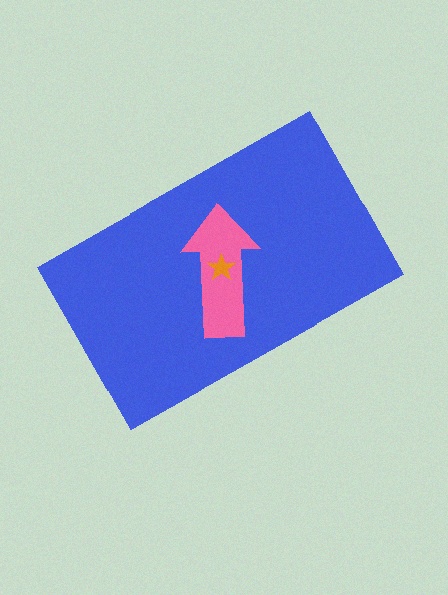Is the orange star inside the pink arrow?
Yes.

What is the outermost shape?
The blue rectangle.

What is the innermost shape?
The orange star.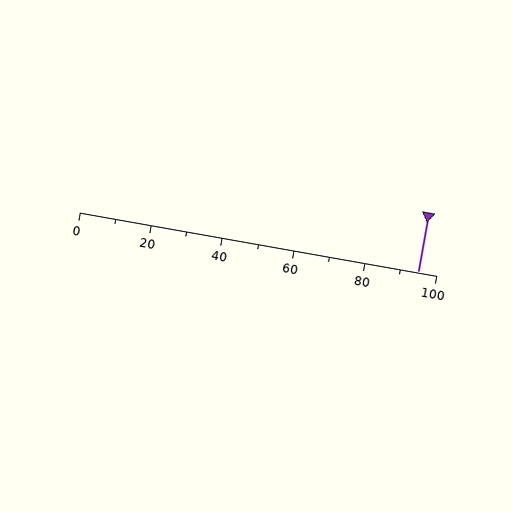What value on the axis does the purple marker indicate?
The marker indicates approximately 95.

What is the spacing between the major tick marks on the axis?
The major ticks are spaced 20 apart.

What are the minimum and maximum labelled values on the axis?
The axis runs from 0 to 100.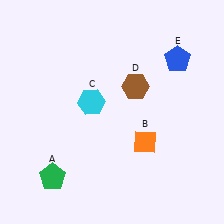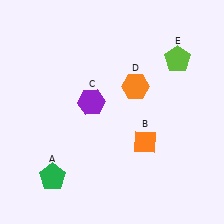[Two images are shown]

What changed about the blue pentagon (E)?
In Image 1, E is blue. In Image 2, it changed to lime.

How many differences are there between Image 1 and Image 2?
There are 3 differences between the two images.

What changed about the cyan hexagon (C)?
In Image 1, C is cyan. In Image 2, it changed to purple.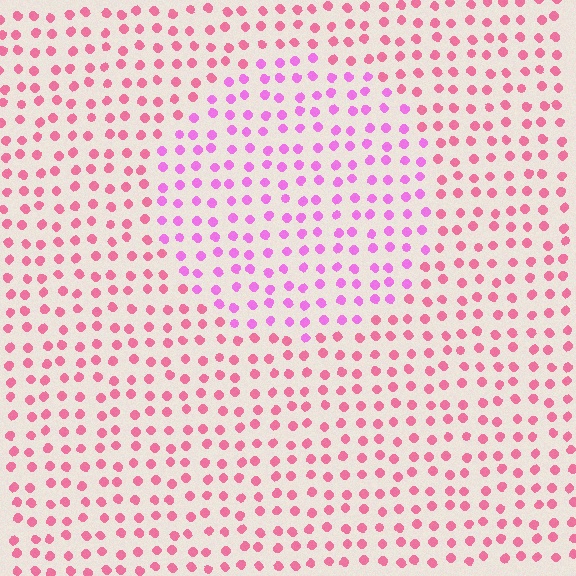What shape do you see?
I see a circle.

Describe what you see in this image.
The image is filled with small pink elements in a uniform arrangement. A circle-shaped region is visible where the elements are tinted to a slightly different hue, forming a subtle color boundary.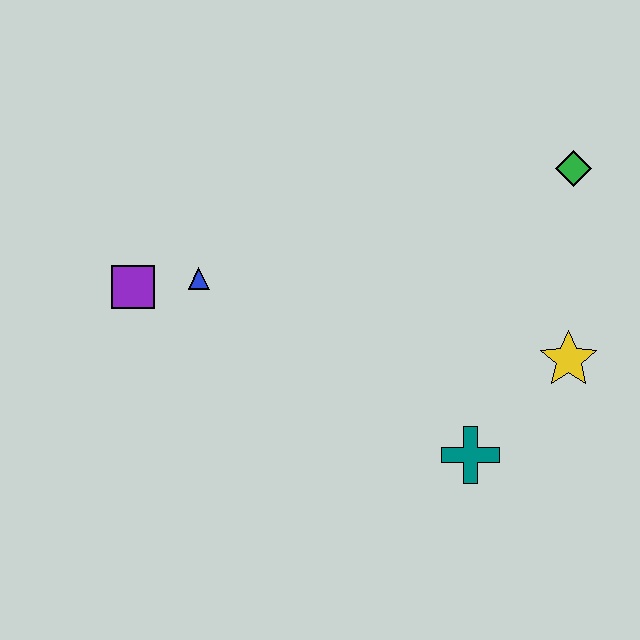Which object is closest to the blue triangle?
The purple square is closest to the blue triangle.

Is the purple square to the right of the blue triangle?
No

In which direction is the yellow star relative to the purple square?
The yellow star is to the right of the purple square.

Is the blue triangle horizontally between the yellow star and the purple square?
Yes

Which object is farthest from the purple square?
The green diamond is farthest from the purple square.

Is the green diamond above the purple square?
Yes